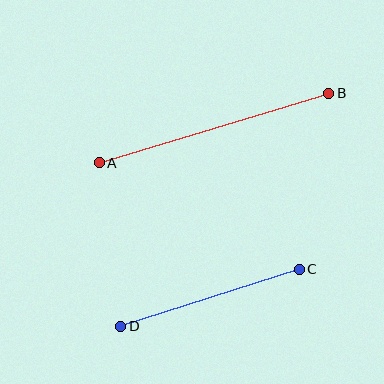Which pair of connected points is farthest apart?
Points A and B are farthest apart.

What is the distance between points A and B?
The distance is approximately 240 pixels.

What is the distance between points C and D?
The distance is approximately 187 pixels.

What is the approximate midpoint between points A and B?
The midpoint is at approximately (214, 128) pixels.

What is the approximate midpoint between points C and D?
The midpoint is at approximately (210, 298) pixels.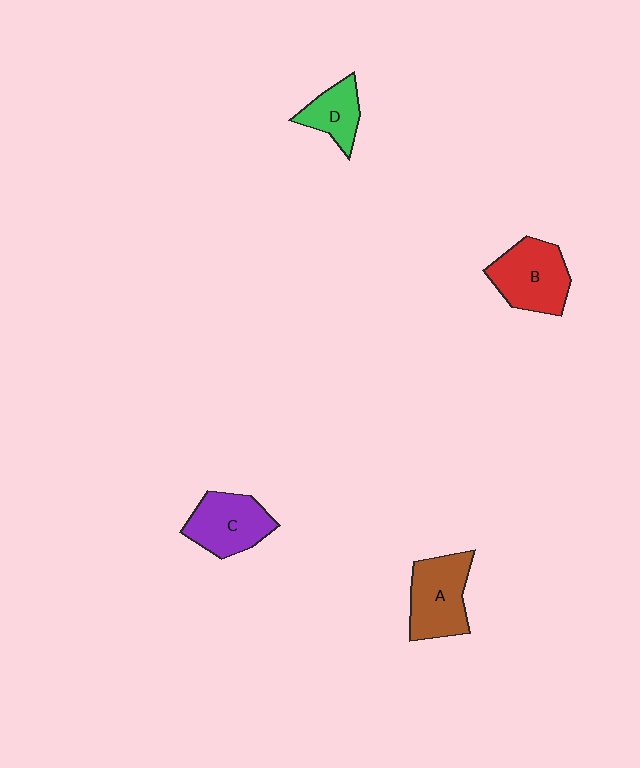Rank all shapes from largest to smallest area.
From largest to smallest: B (red), A (brown), C (purple), D (green).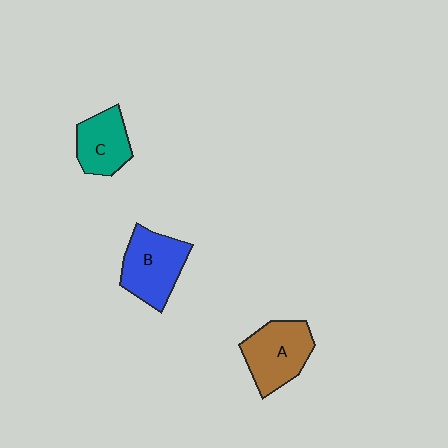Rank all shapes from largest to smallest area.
From largest to smallest: B (blue), A (brown), C (teal).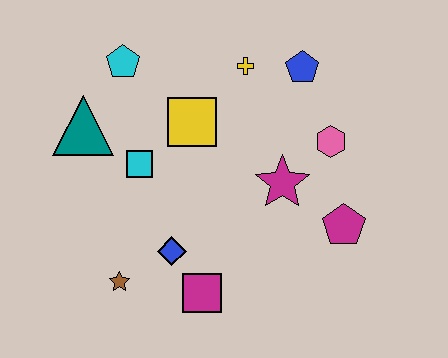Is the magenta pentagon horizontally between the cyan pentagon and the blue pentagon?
No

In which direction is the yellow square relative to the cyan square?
The yellow square is to the right of the cyan square.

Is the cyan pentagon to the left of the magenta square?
Yes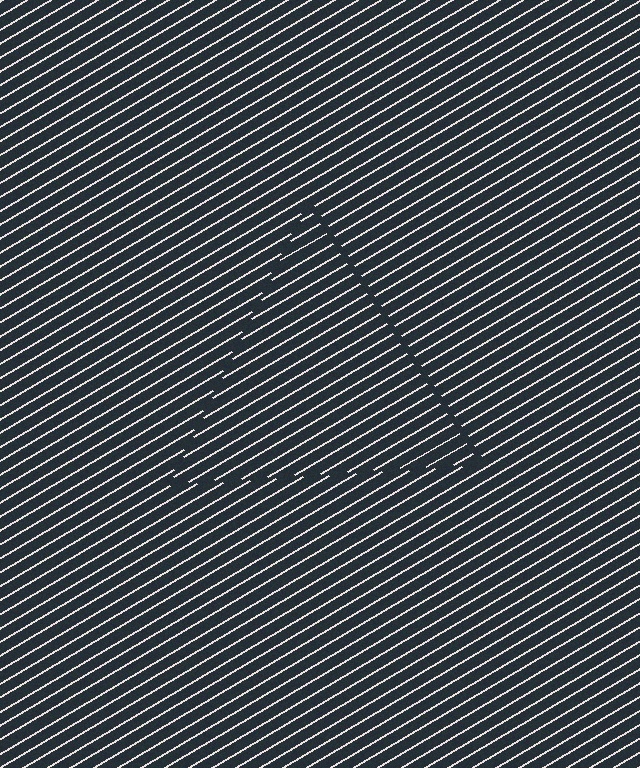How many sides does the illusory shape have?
3 sides — the line-ends trace a triangle.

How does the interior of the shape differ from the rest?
The interior of the shape contains the same grating, shifted by half a period — the contour is defined by the phase discontinuity where line-ends from the inner and outer gratings abut.